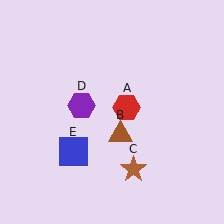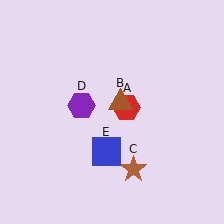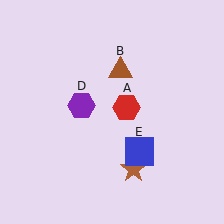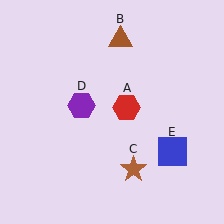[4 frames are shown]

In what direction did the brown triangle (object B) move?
The brown triangle (object B) moved up.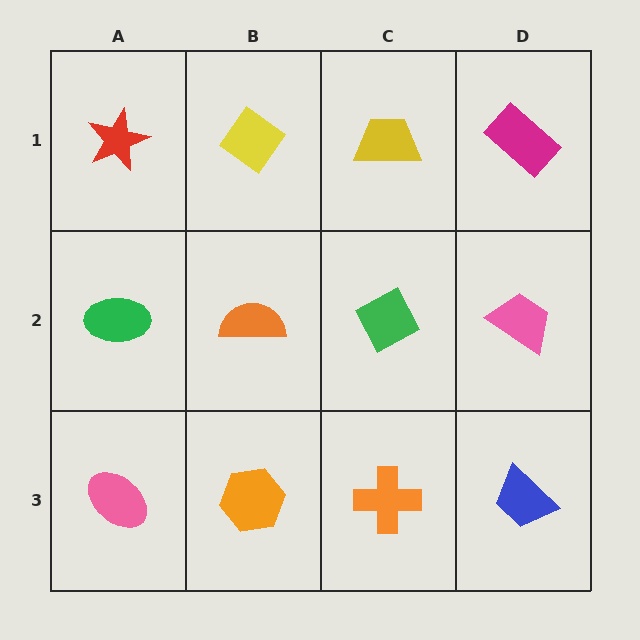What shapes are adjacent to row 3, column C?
A green diamond (row 2, column C), an orange hexagon (row 3, column B), a blue trapezoid (row 3, column D).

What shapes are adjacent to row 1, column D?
A pink trapezoid (row 2, column D), a yellow trapezoid (row 1, column C).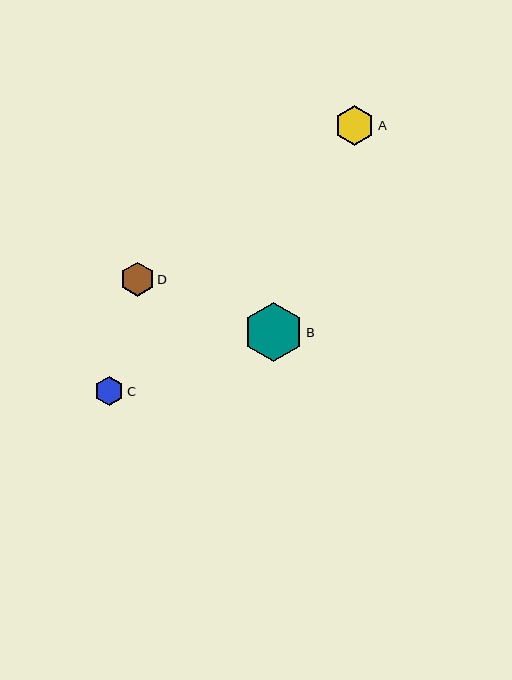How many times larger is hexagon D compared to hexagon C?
Hexagon D is approximately 1.2 times the size of hexagon C.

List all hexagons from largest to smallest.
From largest to smallest: B, A, D, C.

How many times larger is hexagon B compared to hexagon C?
Hexagon B is approximately 2.0 times the size of hexagon C.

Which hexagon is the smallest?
Hexagon C is the smallest with a size of approximately 30 pixels.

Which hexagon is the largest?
Hexagon B is the largest with a size of approximately 59 pixels.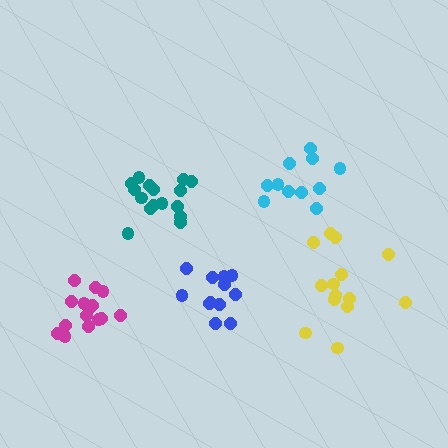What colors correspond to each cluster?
The clusters are colored: blue, cyan, magenta, yellow, teal.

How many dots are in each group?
Group 1: 12 dots, Group 2: 11 dots, Group 3: 15 dots, Group 4: 14 dots, Group 5: 16 dots (68 total).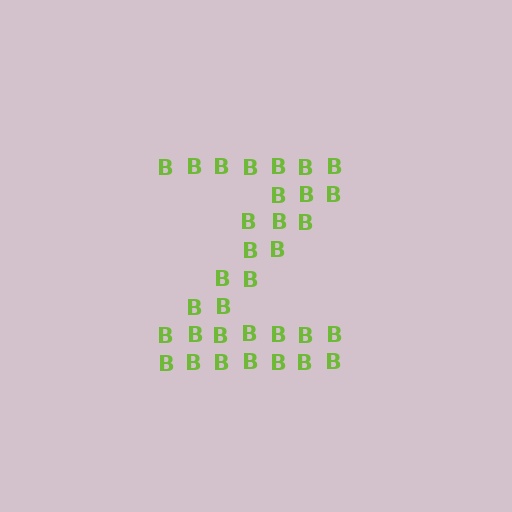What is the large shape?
The large shape is the letter Z.